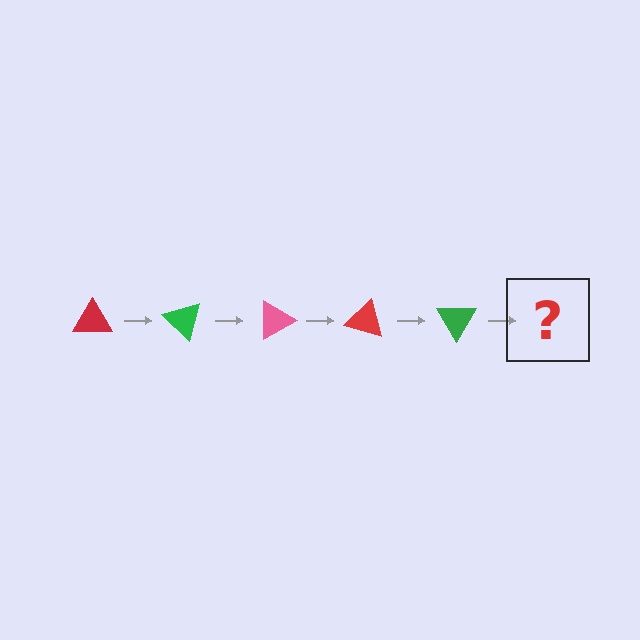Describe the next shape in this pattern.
It should be a pink triangle, rotated 225 degrees from the start.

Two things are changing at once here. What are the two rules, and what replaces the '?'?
The two rules are that it rotates 45 degrees each step and the color cycles through red, green, and pink. The '?' should be a pink triangle, rotated 225 degrees from the start.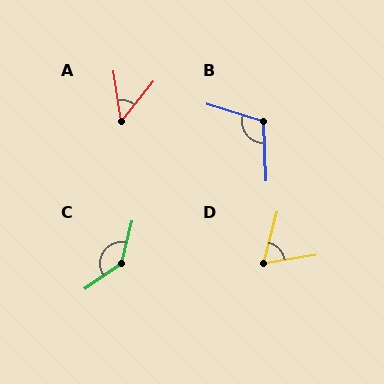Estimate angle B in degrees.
Approximately 110 degrees.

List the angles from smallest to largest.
A (47°), D (65°), B (110°), C (139°).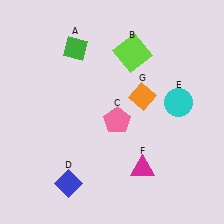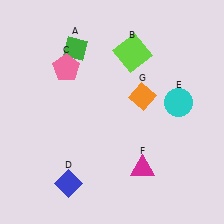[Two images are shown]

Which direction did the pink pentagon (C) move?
The pink pentagon (C) moved up.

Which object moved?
The pink pentagon (C) moved up.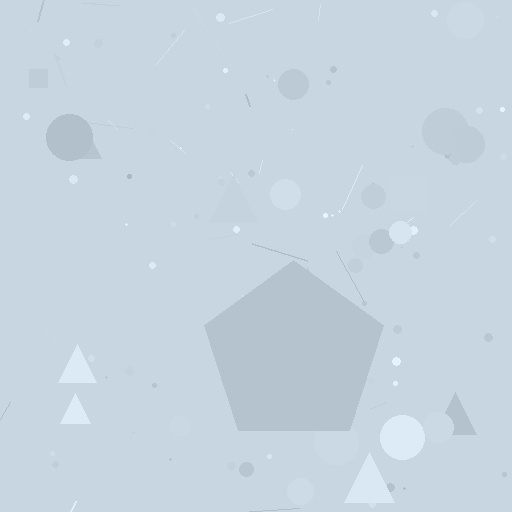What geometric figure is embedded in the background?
A pentagon is embedded in the background.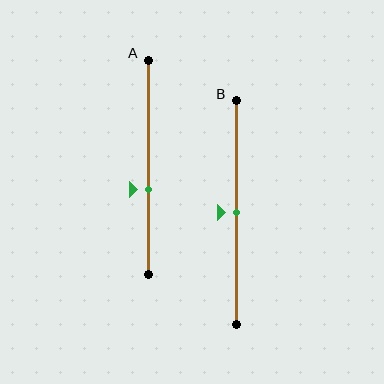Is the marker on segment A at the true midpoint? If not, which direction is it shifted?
No, the marker on segment A is shifted downward by about 10% of the segment length.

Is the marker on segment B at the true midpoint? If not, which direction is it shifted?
Yes, the marker on segment B is at the true midpoint.